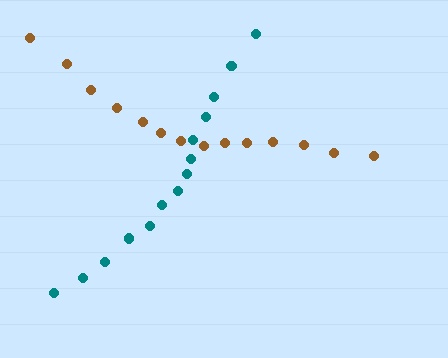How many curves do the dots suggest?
There are 2 distinct paths.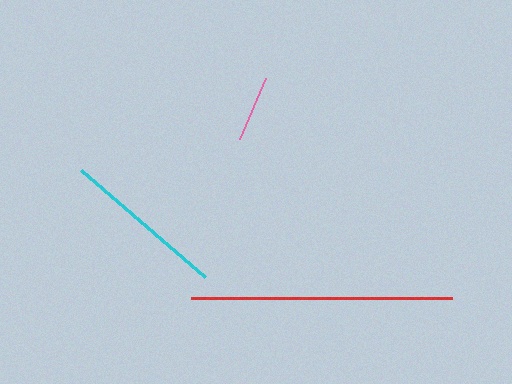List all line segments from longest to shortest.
From longest to shortest: red, cyan, pink.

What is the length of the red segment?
The red segment is approximately 261 pixels long.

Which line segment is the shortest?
The pink line is the shortest at approximately 66 pixels.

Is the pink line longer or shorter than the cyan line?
The cyan line is longer than the pink line.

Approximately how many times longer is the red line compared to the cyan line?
The red line is approximately 1.6 times the length of the cyan line.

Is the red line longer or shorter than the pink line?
The red line is longer than the pink line.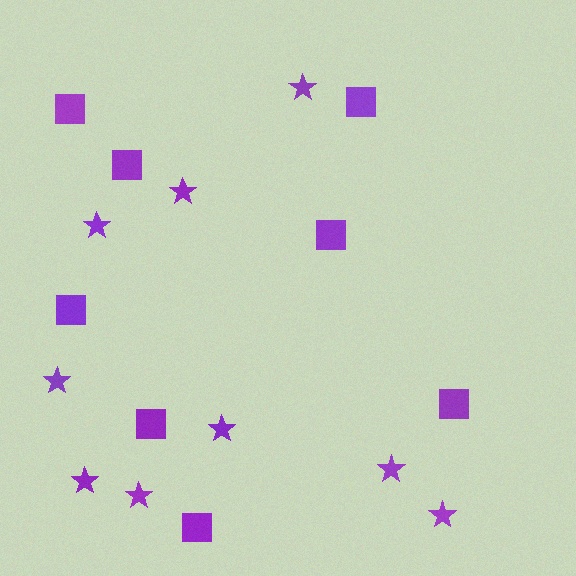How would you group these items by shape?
There are 2 groups: one group of squares (8) and one group of stars (9).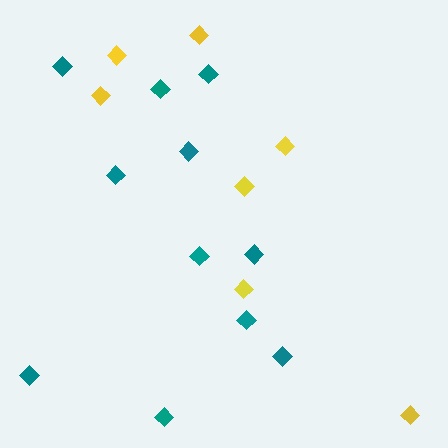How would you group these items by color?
There are 2 groups: one group of teal diamonds (11) and one group of yellow diamonds (7).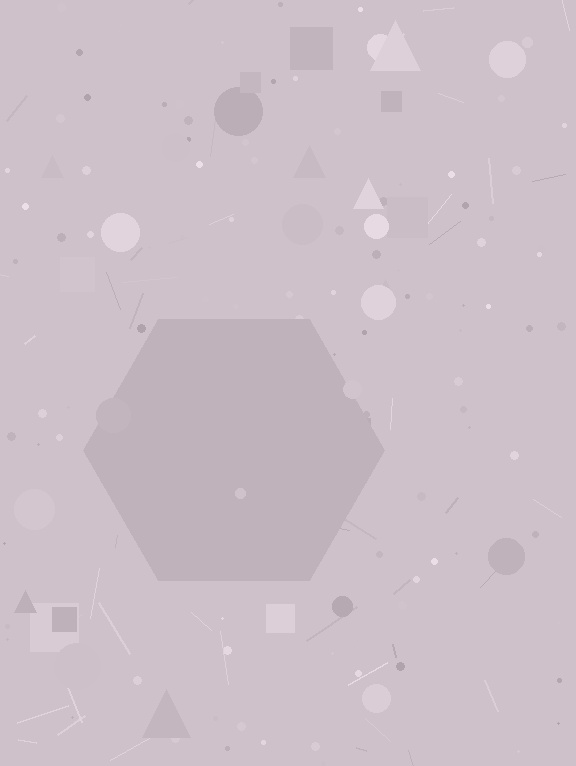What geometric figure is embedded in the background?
A hexagon is embedded in the background.